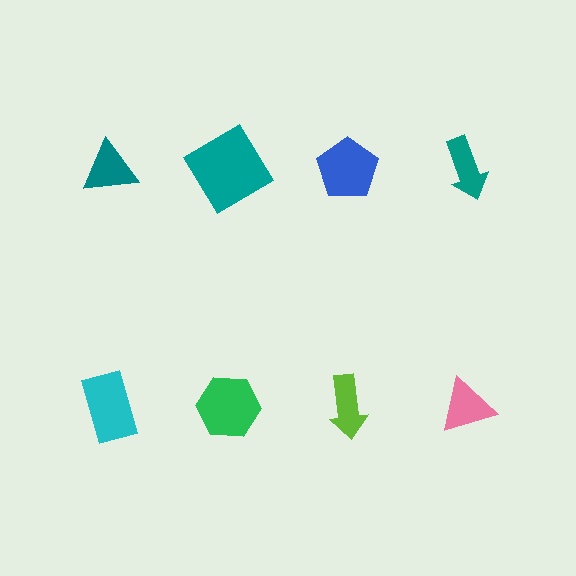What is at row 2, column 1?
A cyan rectangle.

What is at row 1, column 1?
A teal triangle.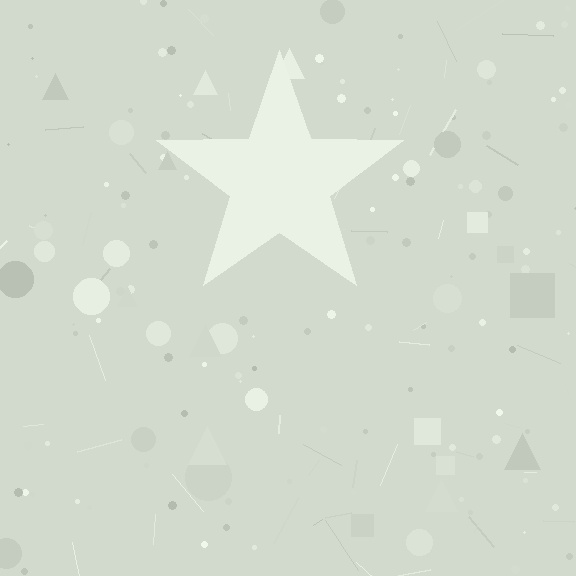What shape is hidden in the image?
A star is hidden in the image.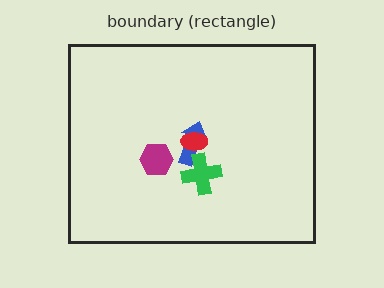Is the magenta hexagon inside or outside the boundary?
Inside.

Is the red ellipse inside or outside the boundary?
Inside.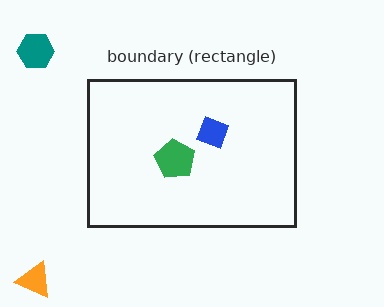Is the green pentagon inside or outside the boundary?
Inside.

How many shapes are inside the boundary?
2 inside, 2 outside.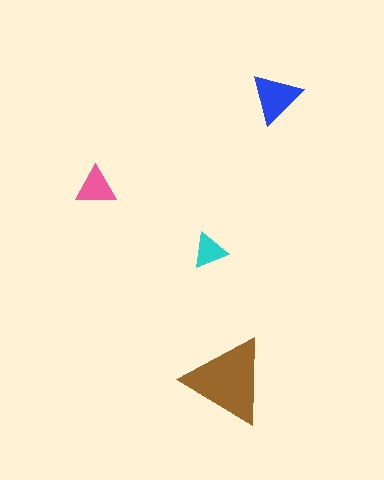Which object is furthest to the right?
The blue triangle is rightmost.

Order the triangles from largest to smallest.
the brown one, the blue one, the pink one, the cyan one.